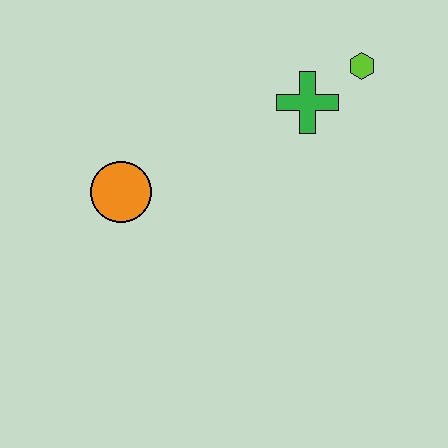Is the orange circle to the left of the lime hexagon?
Yes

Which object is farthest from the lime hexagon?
The orange circle is farthest from the lime hexagon.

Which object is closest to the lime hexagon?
The green cross is closest to the lime hexagon.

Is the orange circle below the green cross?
Yes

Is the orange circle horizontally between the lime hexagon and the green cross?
No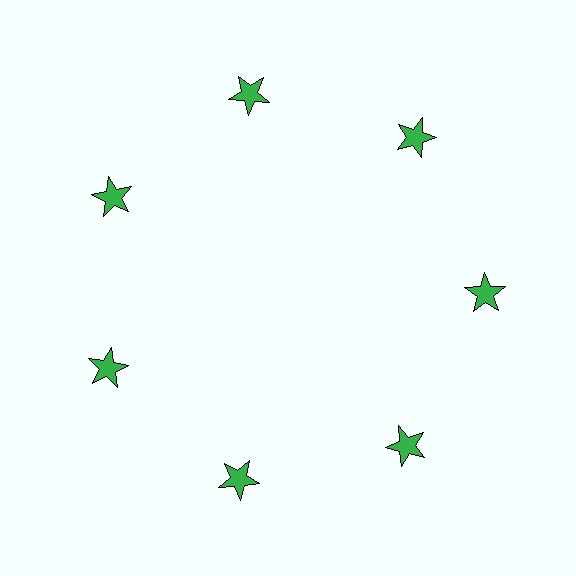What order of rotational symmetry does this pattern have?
This pattern has 7-fold rotational symmetry.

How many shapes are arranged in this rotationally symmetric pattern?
There are 7 shapes, arranged in 7 groups of 1.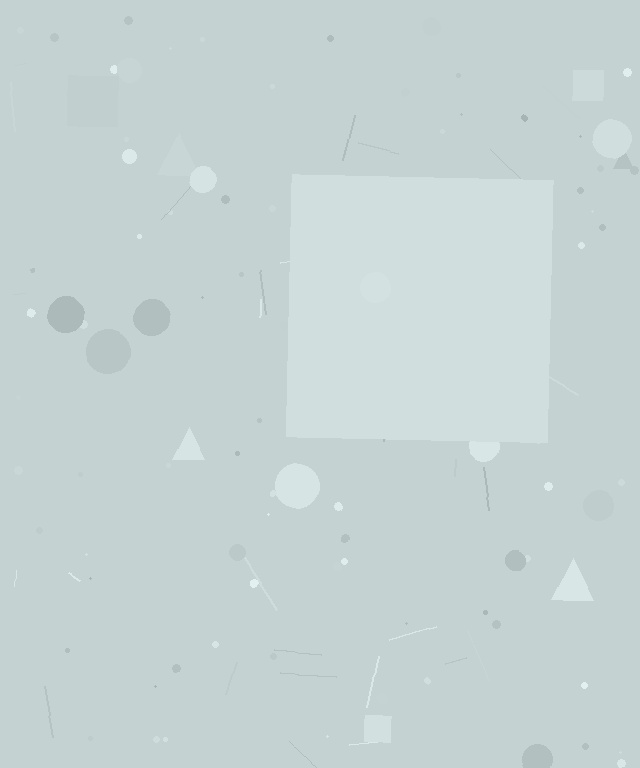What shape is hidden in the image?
A square is hidden in the image.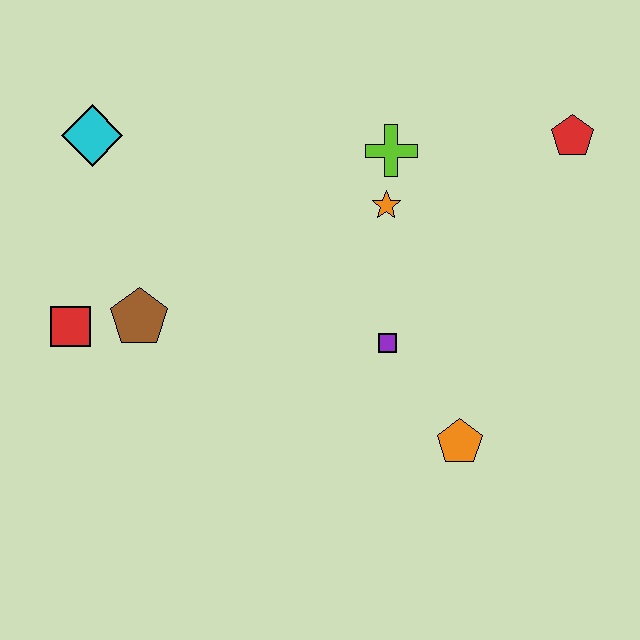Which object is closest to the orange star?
The lime cross is closest to the orange star.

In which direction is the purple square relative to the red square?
The purple square is to the right of the red square.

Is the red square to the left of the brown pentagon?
Yes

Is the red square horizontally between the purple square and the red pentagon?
No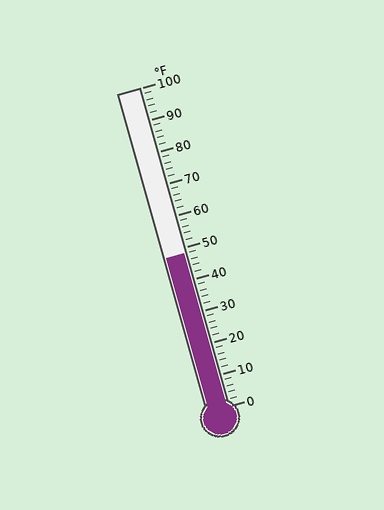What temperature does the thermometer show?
The thermometer shows approximately 48°F.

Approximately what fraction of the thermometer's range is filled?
The thermometer is filled to approximately 50% of its range.